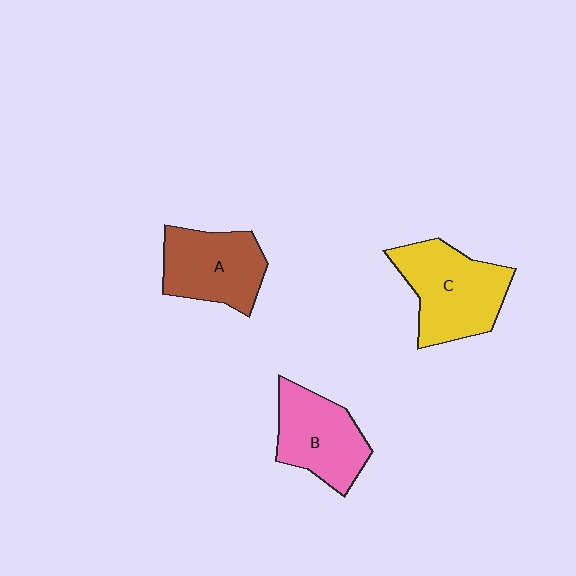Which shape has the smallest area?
Shape B (pink).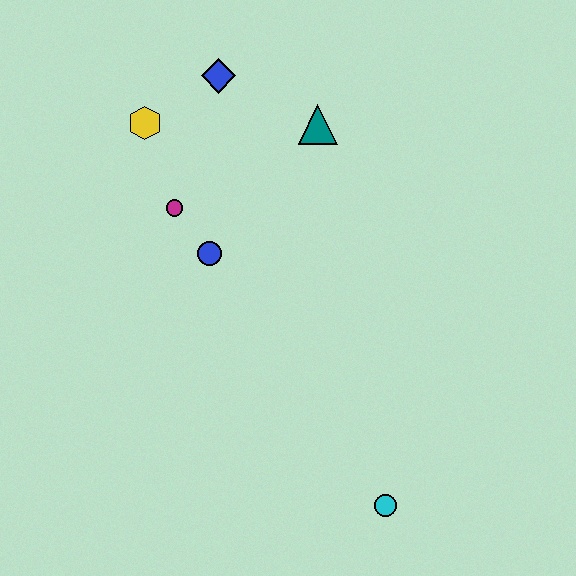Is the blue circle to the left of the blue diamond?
Yes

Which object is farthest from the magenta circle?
The cyan circle is farthest from the magenta circle.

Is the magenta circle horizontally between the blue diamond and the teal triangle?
No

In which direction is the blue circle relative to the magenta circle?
The blue circle is below the magenta circle.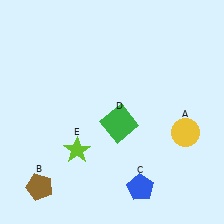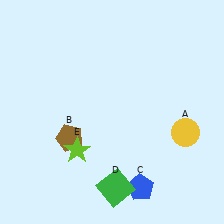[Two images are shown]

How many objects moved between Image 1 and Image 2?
2 objects moved between the two images.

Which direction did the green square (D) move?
The green square (D) moved down.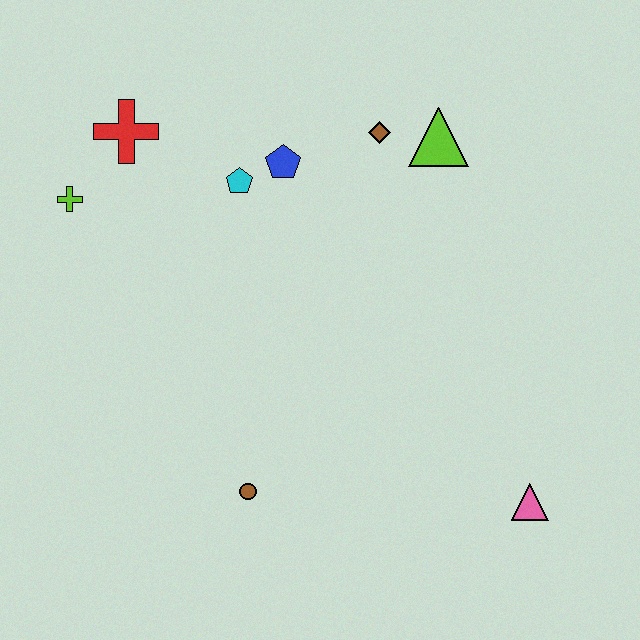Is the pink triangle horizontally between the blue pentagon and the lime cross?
No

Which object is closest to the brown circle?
The pink triangle is closest to the brown circle.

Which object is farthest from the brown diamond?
The pink triangle is farthest from the brown diamond.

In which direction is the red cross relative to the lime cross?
The red cross is above the lime cross.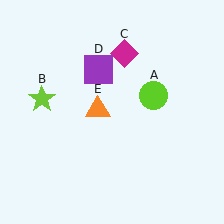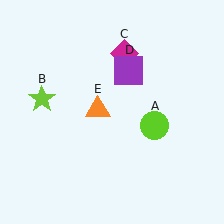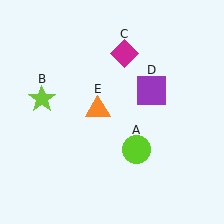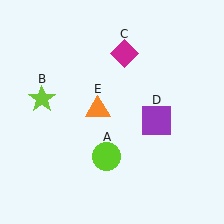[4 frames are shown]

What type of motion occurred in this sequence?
The lime circle (object A), purple square (object D) rotated clockwise around the center of the scene.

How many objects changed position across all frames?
2 objects changed position: lime circle (object A), purple square (object D).